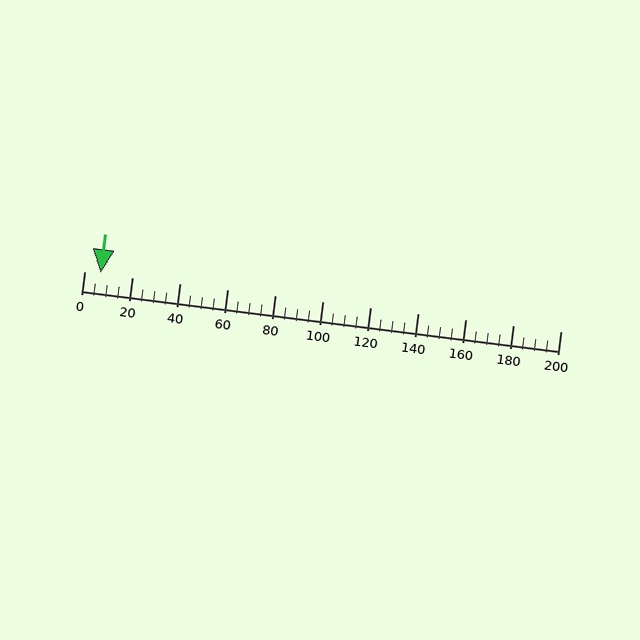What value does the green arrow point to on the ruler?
The green arrow points to approximately 7.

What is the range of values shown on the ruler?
The ruler shows values from 0 to 200.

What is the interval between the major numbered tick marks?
The major tick marks are spaced 20 units apart.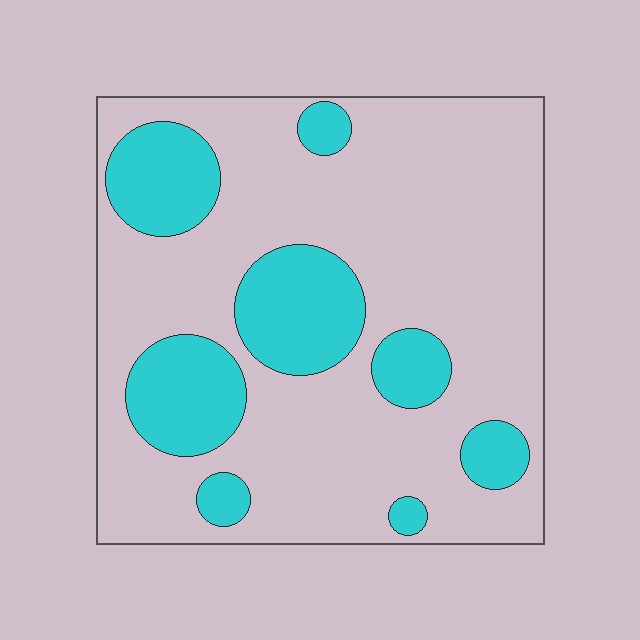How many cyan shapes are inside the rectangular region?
8.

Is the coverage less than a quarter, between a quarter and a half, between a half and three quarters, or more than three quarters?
Between a quarter and a half.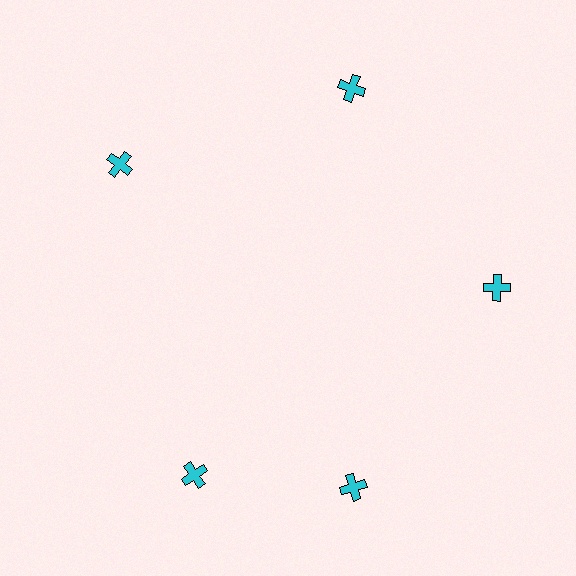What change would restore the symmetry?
The symmetry would be restored by rotating it back into even spacing with its neighbors so that all 5 crosses sit at equal angles and equal distance from the center.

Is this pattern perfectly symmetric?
No. The 5 cyan crosses are arranged in a ring, but one element near the 8 o'clock position is rotated out of alignment along the ring, breaking the 5-fold rotational symmetry.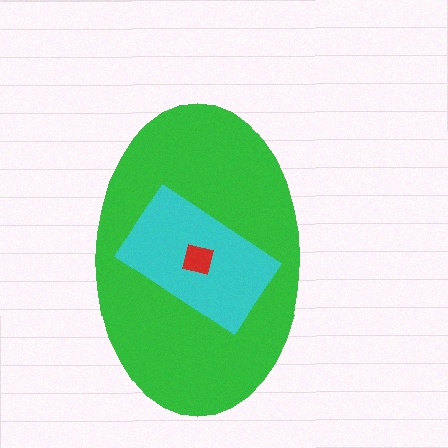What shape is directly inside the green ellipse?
The cyan rectangle.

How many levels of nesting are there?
3.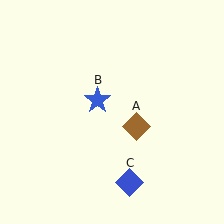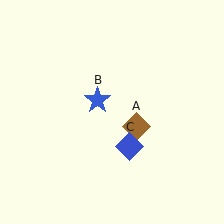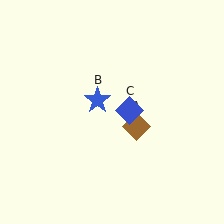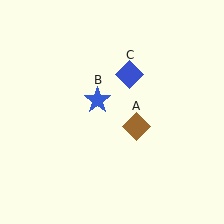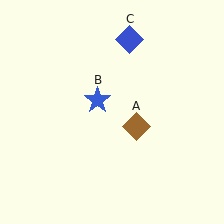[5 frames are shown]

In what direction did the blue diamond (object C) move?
The blue diamond (object C) moved up.